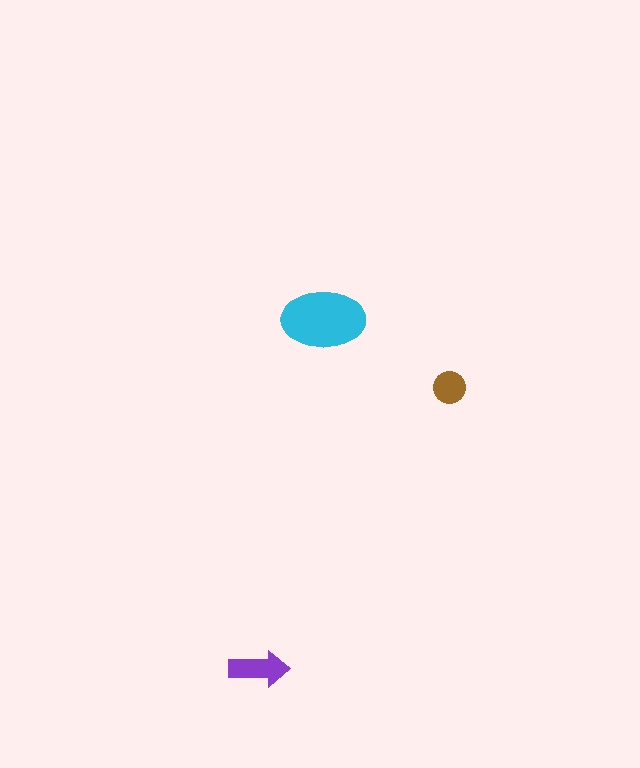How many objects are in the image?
There are 3 objects in the image.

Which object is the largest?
The cyan ellipse.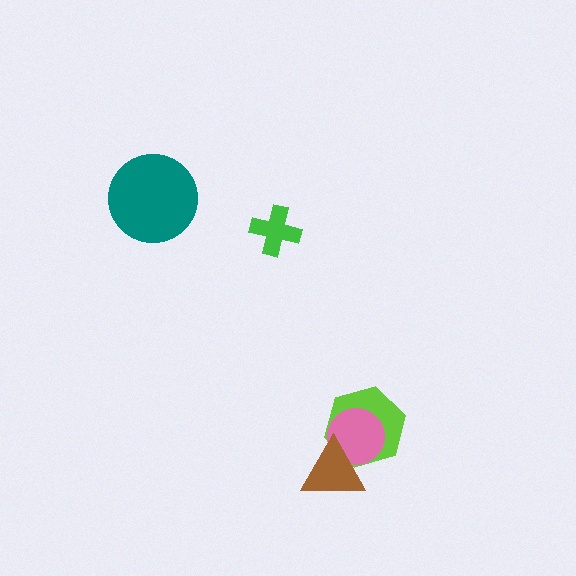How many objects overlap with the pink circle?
2 objects overlap with the pink circle.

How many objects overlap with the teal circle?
0 objects overlap with the teal circle.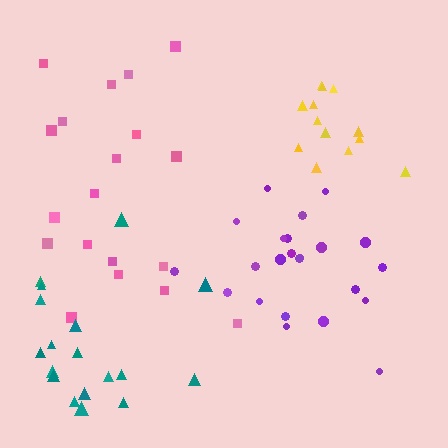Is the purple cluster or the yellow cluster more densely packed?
Yellow.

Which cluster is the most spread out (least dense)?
Pink.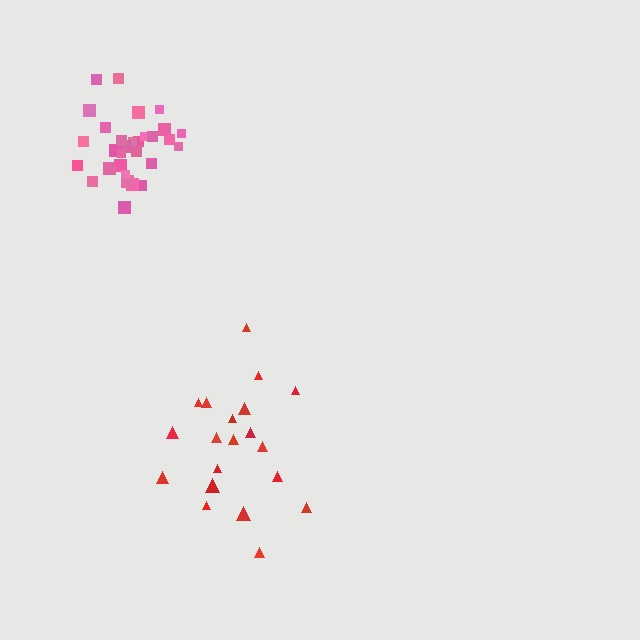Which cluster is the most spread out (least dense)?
Red.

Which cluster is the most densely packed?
Pink.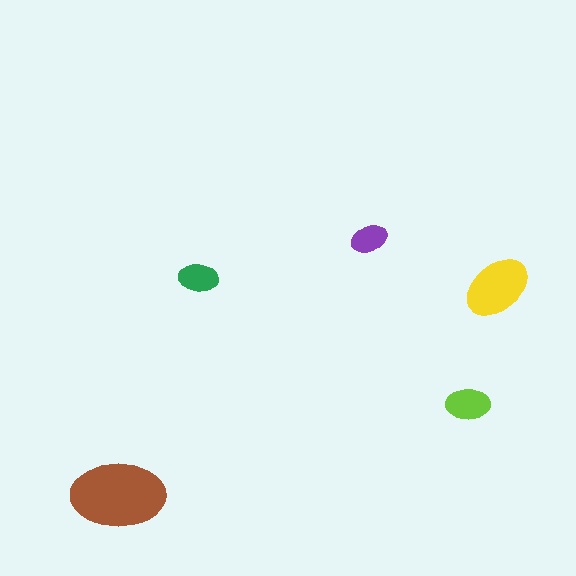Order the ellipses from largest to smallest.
the brown one, the yellow one, the lime one, the green one, the purple one.